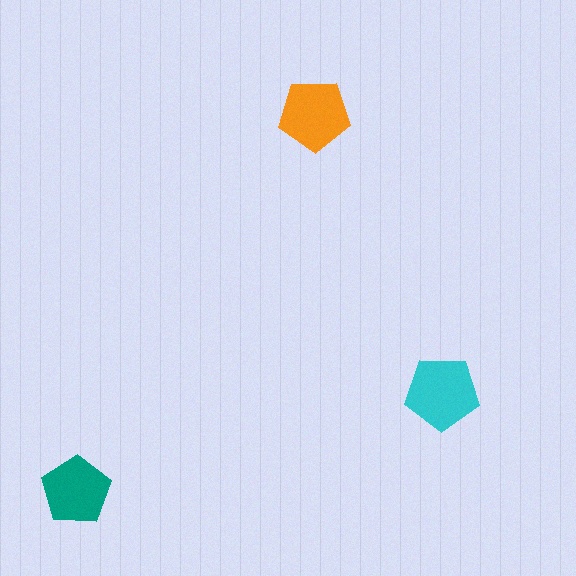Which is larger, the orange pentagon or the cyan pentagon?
The cyan one.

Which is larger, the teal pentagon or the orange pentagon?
The orange one.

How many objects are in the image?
There are 3 objects in the image.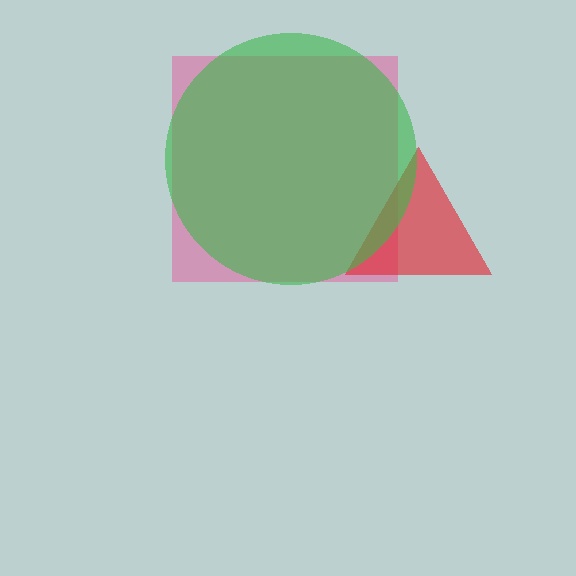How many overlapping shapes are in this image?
There are 3 overlapping shapes in the image.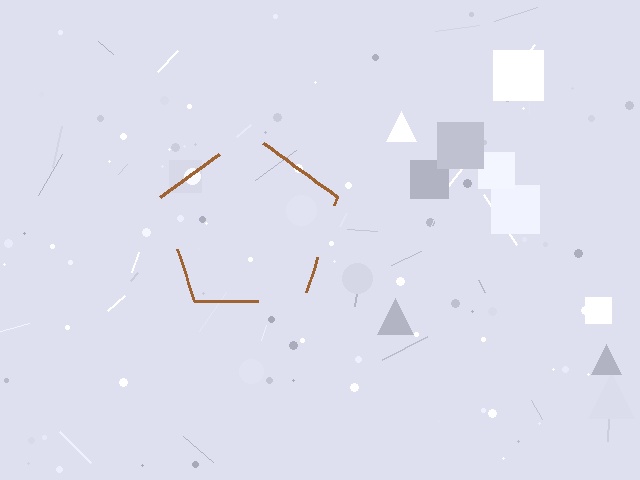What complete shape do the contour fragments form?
The contour fragments form a pentagon.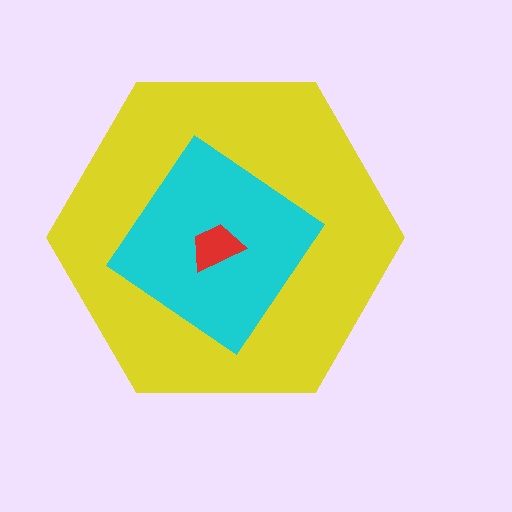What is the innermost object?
The red trapezoid.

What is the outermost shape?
The yellow hexagon.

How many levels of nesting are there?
3.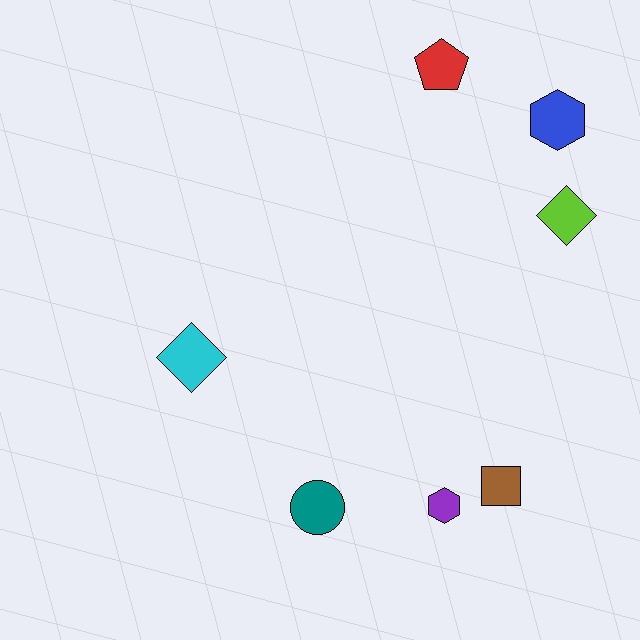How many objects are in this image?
There are 7 objects.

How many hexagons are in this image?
There are 2 hexagons.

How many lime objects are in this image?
There is 1 lime object.